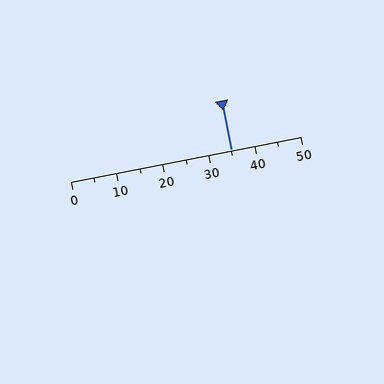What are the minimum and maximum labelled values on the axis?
The axis runs from 0 to 50.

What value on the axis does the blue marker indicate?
The marker indicates approximately 35.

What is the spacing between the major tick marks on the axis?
The major ticks are spaced 10 apart.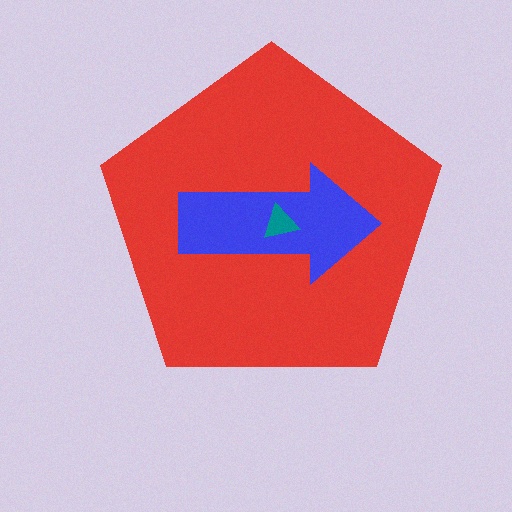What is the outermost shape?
The red pentagon.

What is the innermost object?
The teal triangle.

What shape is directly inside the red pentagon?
The blue arrow.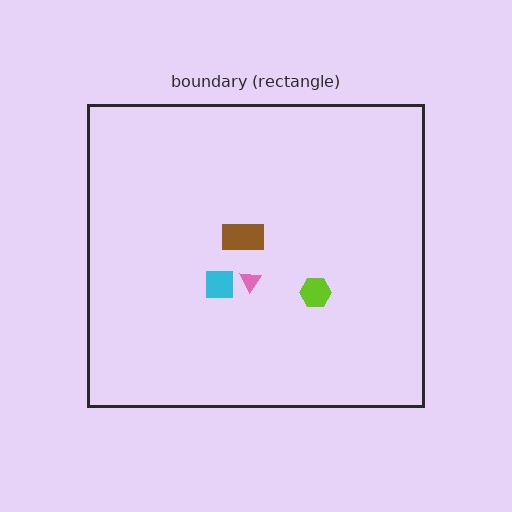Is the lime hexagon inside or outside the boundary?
Inside.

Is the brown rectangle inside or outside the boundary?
Inside.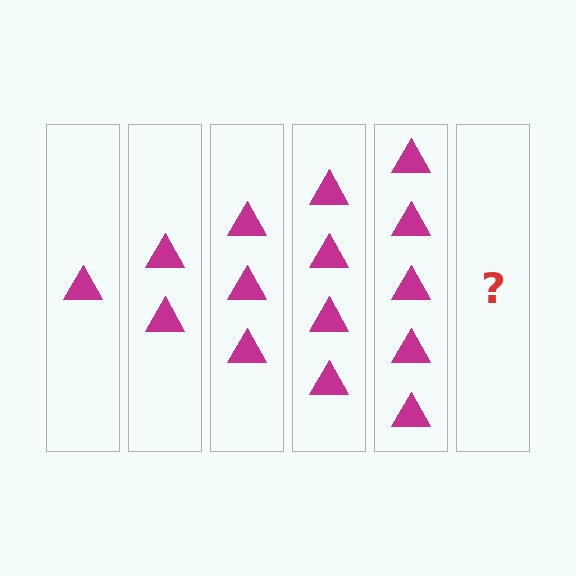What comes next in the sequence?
The next element should be 6 triangles.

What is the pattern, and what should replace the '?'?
The pattern is that each step adds one more triangle. The '?' should be 6 triangles.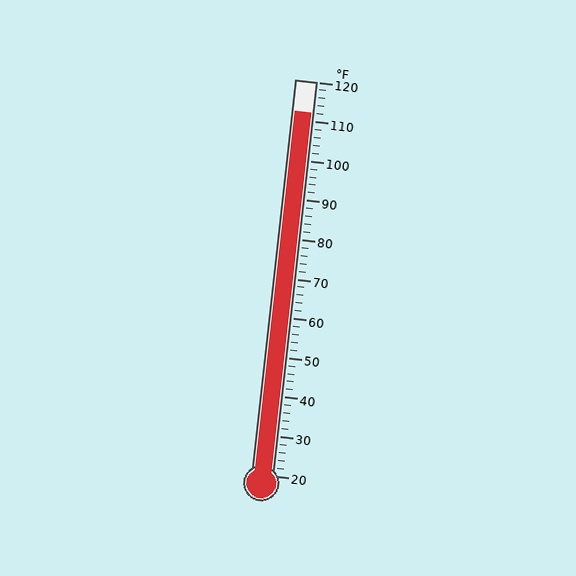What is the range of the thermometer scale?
The thermometer scale ranges from 20°F to 120°F.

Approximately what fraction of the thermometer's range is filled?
The thermometer is filled to approximately 90% of its range.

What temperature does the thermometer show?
The thermometer shows approximately 112°F.